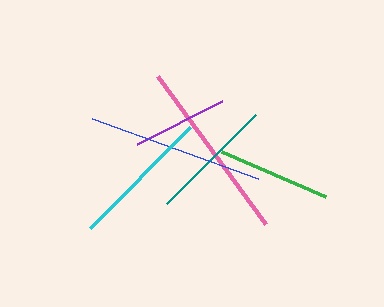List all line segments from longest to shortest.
From longest to shortest: pink, blue, cyan, teal, green, purple.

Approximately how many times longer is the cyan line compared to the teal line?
The cyan line is approximately 1.1 times the length of the teal line.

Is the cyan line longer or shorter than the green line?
The cyan line is longer than the green line.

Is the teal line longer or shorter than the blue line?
The blue line is longer than the teal line.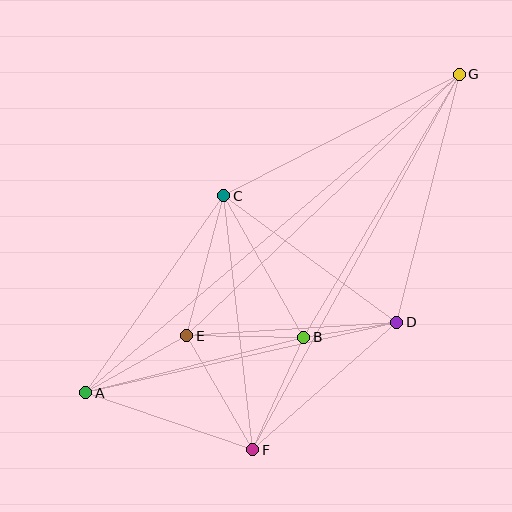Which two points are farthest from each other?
Points A and G are farthest from each other.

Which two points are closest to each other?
Points B and D are closest to each other.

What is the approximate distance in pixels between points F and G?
The distance between F and G is approximately 429 pixels.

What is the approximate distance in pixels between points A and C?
The distance between A and C is approximately 241 pixels.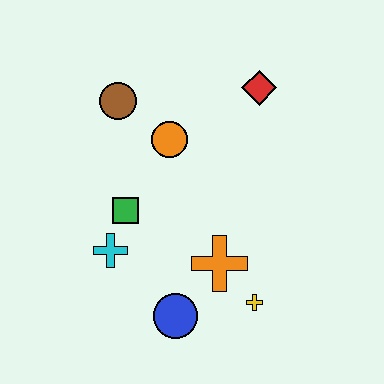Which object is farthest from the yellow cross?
The brown circle is farthest from the yellow cross.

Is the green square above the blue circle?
Yes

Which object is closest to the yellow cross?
The orange cross is closest to the yellow cross.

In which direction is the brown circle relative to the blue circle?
The brown circle is above the blue circle.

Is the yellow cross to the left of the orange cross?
No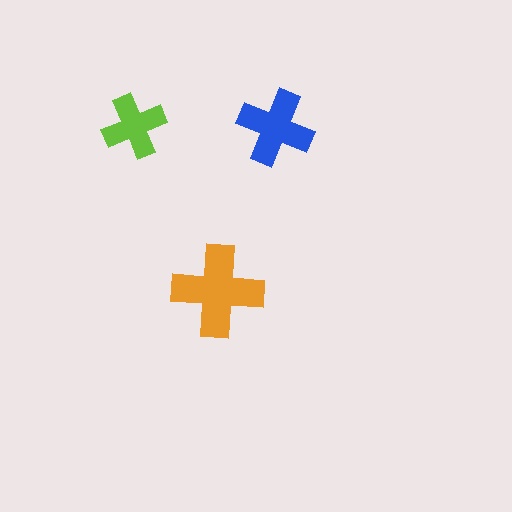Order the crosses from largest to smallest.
the orange one, the blue one, the lime one.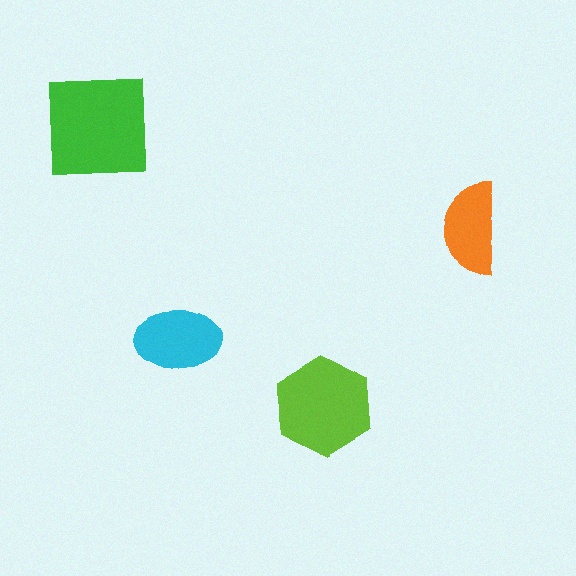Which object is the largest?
The green square.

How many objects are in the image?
There are 4 objects in the image.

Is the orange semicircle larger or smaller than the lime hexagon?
Smaller.